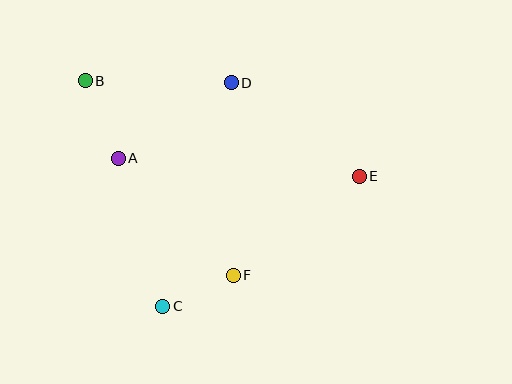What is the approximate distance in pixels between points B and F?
The distance between B and F is approximately 244 pixels.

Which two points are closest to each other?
Points C and F are closest to each other.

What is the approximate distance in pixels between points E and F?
The distance between E and F is approximately 161 pixels.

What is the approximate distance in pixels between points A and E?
The distance between A and E is approximately 242 pixels.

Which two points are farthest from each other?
Points B and E are farthest from each other.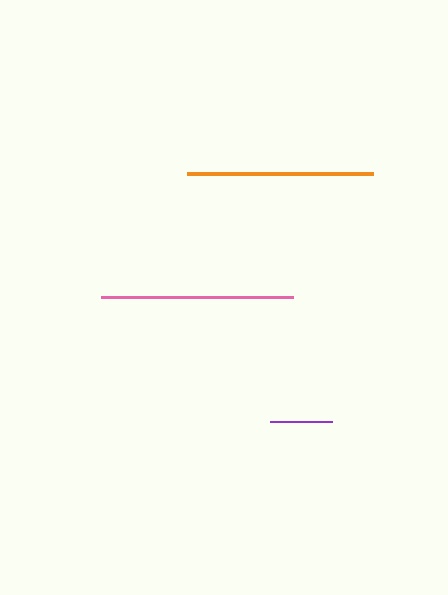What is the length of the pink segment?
The pink segment is approximately 192 pixels long.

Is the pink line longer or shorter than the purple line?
The pink line is longer than the purple line.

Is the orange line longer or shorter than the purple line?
The orange line is longer than the purple line.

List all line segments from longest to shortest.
From longest to shortest: pink, orange, purple.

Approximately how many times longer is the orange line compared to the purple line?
The orange line is approximately 3.0 times the length of the purple line.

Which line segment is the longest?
The pink line is the longest at approximately 192 pixels.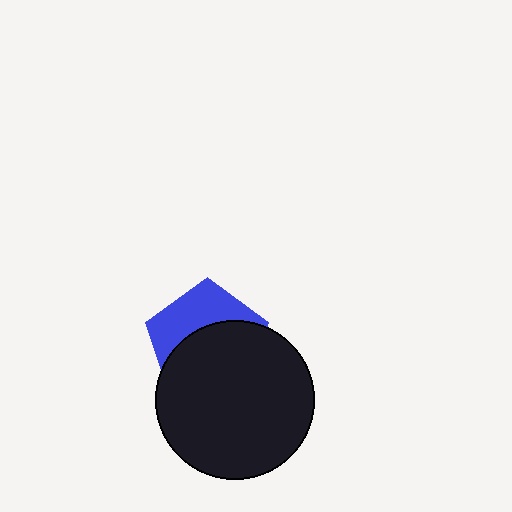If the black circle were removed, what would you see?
You would see the complete blue pentagon.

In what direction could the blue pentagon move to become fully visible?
The blue pentagon could move up. That would shift it out from behind the black circle entirely.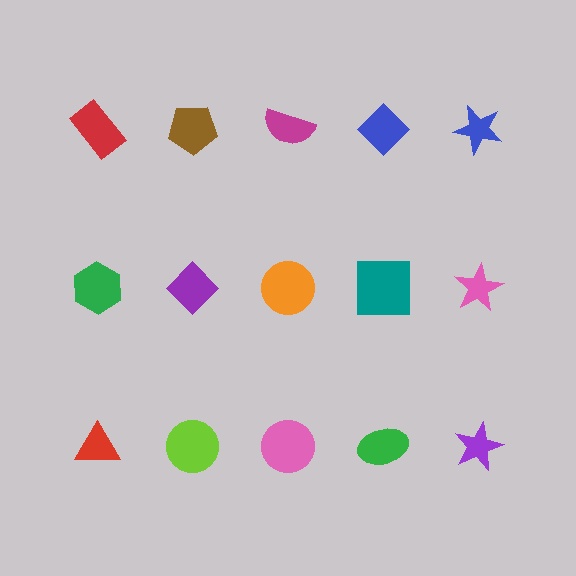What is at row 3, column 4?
A green ellipse.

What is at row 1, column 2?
A brown pentagon.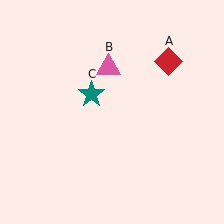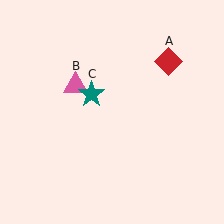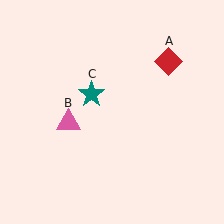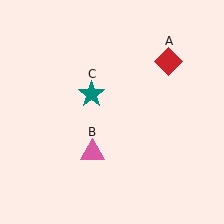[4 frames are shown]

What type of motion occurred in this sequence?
The pink triangle (object B) rotated counterclockwise around the center of the scene.